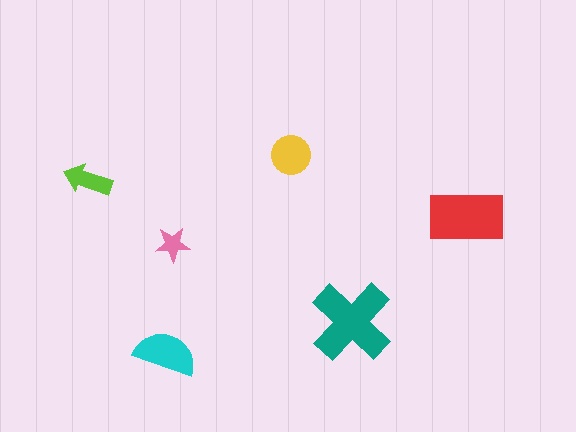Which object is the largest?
The teal cross.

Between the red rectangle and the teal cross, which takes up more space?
The teal cross.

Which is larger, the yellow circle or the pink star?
The yellow circle.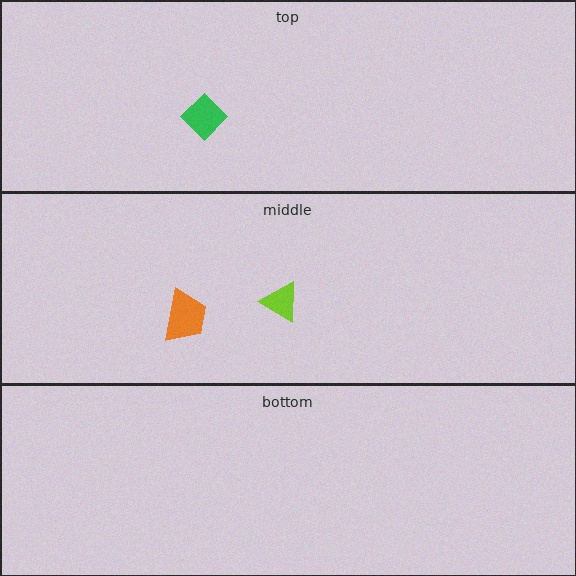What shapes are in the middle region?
The lime triangle, the orange trapezoid.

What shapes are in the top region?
The green diamond.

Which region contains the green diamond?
The top region.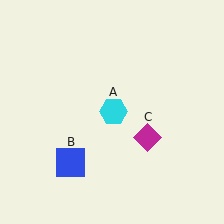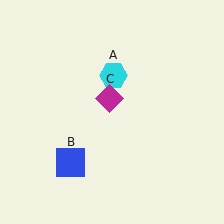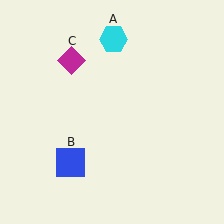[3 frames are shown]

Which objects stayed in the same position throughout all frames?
Blue square (object B) remained stationary.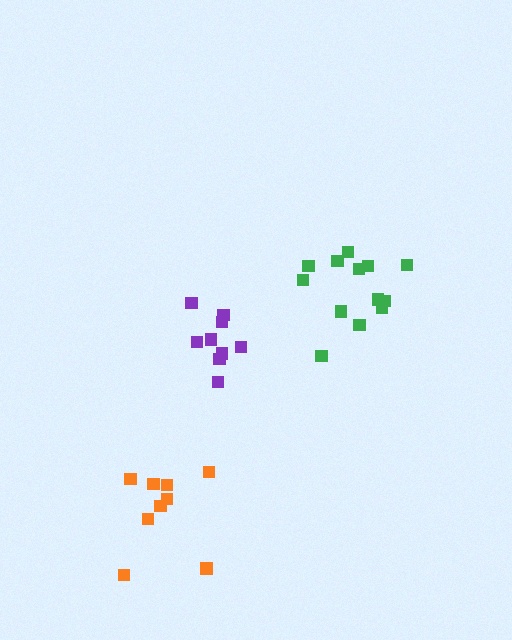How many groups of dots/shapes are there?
There are 3 groups.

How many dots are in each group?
Group 1: 13 dots, Group 2: 9 dots, Group 3: 9 dots (31 total).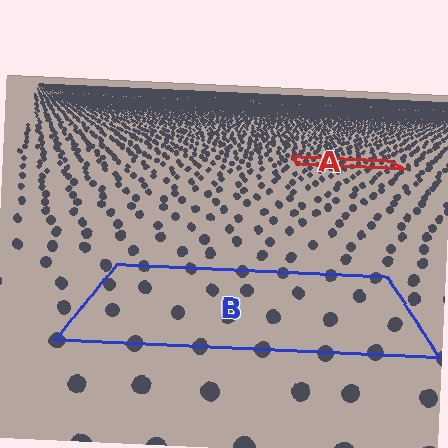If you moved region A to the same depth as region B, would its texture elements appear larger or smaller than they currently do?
They would appear larger. At a closer depth, the same texture elements are projected at a bigger on-screen size.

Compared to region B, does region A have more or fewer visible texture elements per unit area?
Region A has more texture elements per unit area — they are packed more densely because it is farther away.